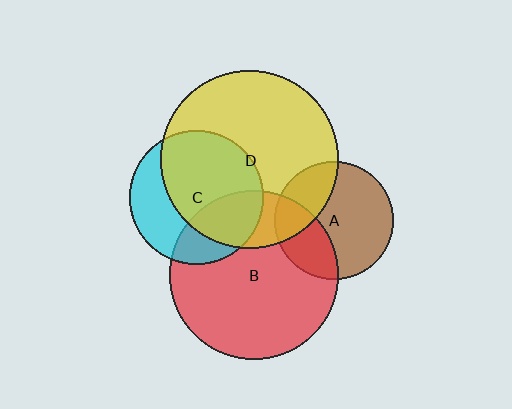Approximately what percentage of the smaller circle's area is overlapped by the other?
Approximately 30%.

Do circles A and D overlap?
Yes.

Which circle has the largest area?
Circle D (yellow).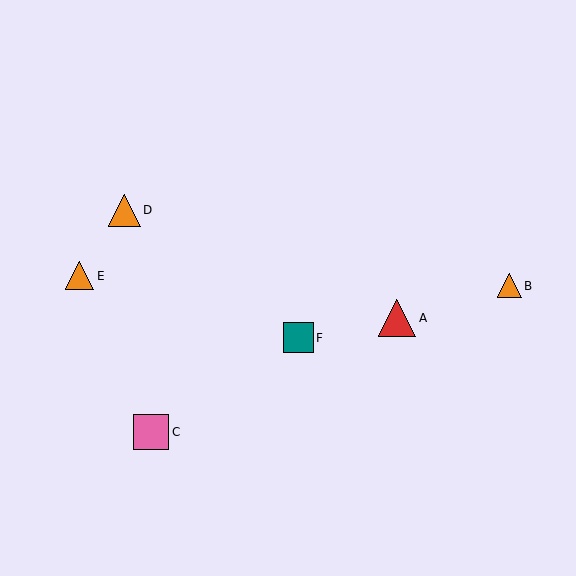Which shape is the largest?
The red triangle (labeled A) is the largest.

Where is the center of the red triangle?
The center of the red triangle is at (397, 318).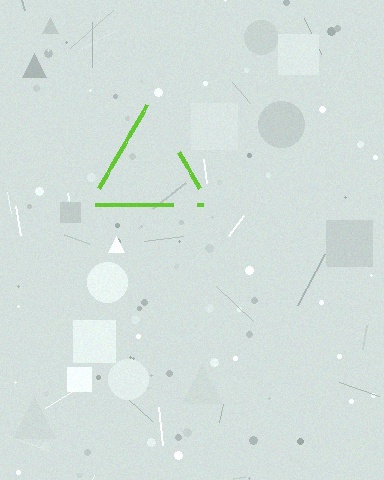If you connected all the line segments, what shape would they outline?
They would outline a triangle.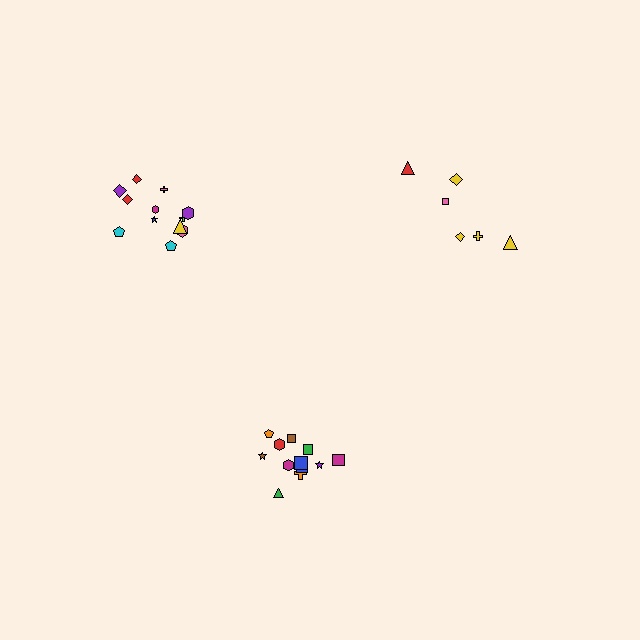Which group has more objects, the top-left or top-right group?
The top-left group.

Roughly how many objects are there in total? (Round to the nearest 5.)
Roughly 30 objects in total.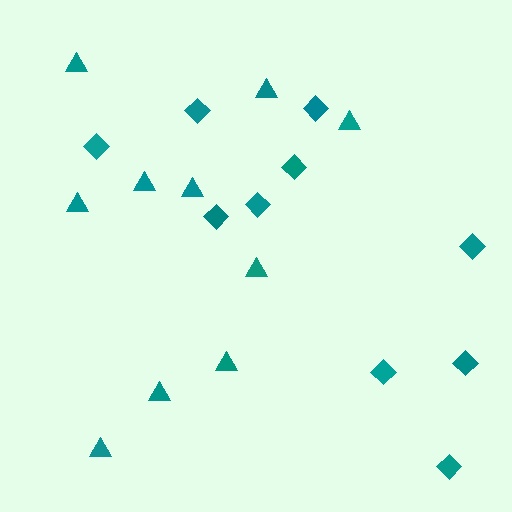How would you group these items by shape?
There are 2 groups: one group of triangles (10) and one group of diamonds (10).